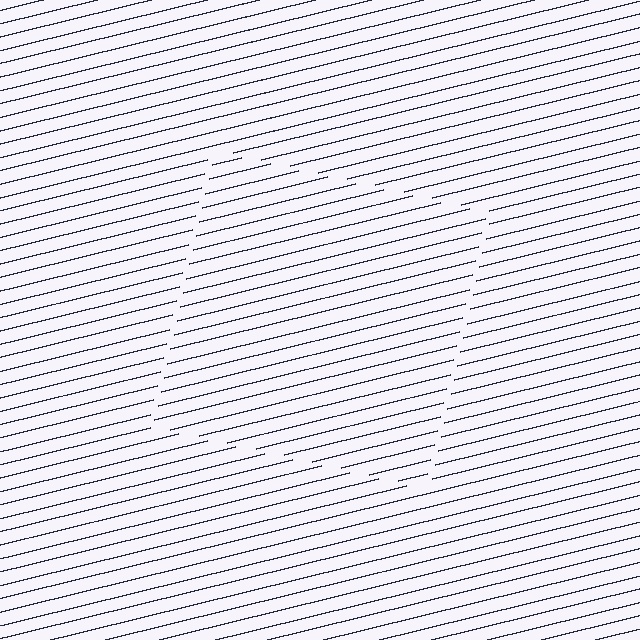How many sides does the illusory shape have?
4 sides — the line-ends trace a square.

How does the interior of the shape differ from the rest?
The interior of the shape contains the same grating, shifted by half a period — the contour is defined by the phase discontinuity where line-ends from the inner and outer gratings abut.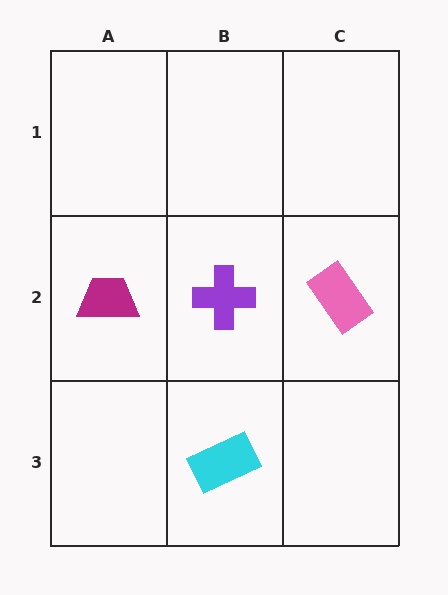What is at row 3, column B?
A cyan rectangle.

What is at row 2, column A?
A magenta trapezoid.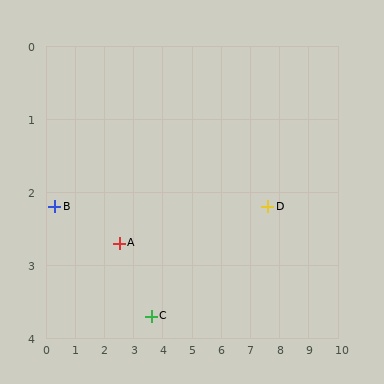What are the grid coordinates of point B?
Point B is at approximately (0.3, 2.2).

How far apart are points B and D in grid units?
Points B and D are about 7.3 grid units apart.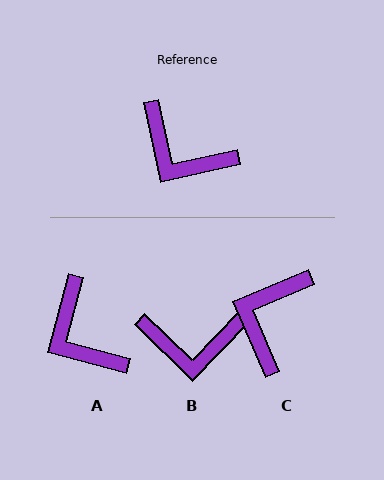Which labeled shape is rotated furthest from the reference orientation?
C, about 79 degrees away.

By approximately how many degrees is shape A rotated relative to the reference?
Approximately 28 degrees clockwise.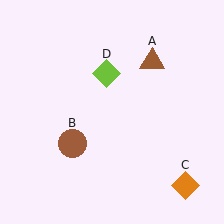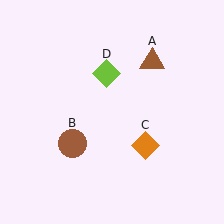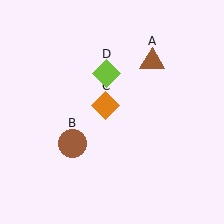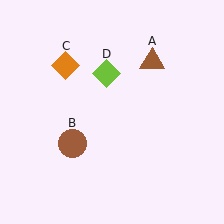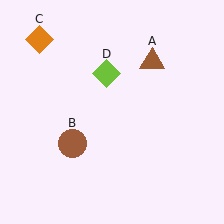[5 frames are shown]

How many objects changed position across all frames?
1 object changed position: orange diamond (object C).